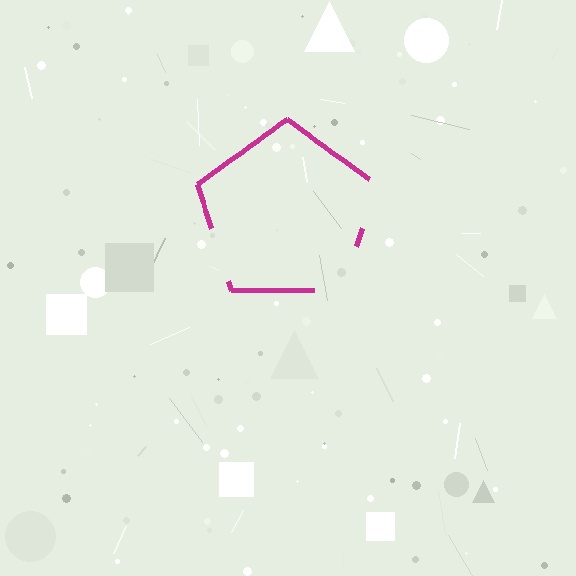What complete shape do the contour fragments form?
The contour fragments form a pentagon.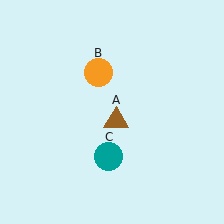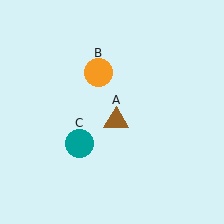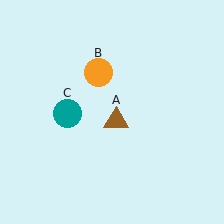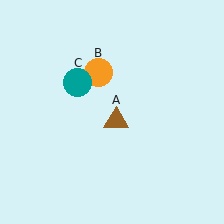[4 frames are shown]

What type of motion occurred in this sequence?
The teal circle (object C) rotated clockwise around the center of the scene.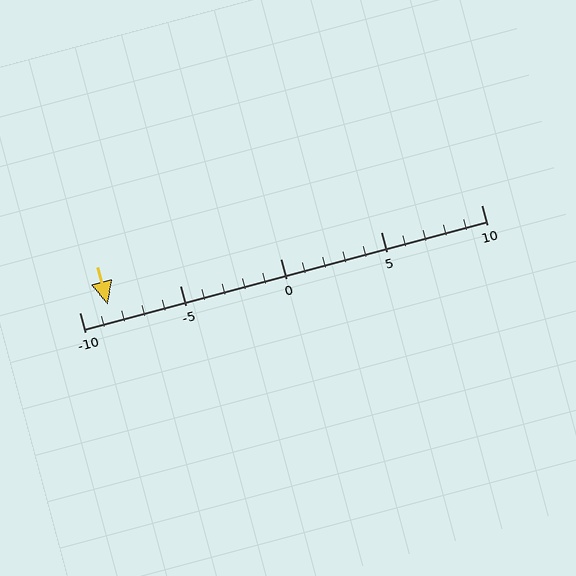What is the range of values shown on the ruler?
The ruler shows values from -10 to 10.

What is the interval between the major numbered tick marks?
The major tick marks are spaced 5 units apart.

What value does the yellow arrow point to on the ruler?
The yellow arrow points to approximately -9.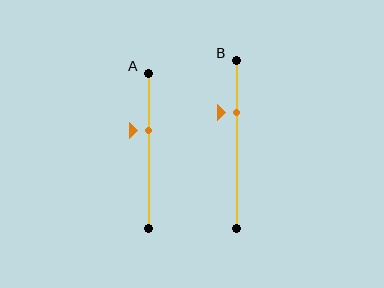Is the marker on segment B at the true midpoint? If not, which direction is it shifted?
No, the marker on segment B is shifted upward by about 19% of the segment length.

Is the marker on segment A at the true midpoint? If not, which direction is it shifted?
No, the marker on segment A is shifted upward by about 13% of the segment length.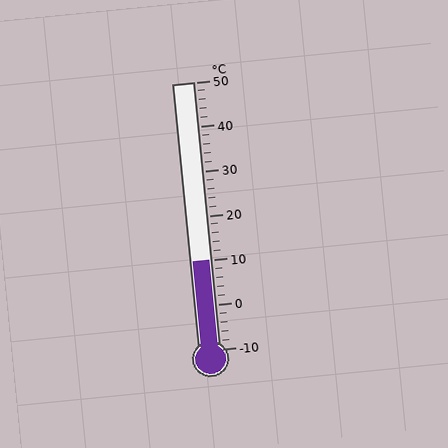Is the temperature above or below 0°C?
The temperature is above 0°C.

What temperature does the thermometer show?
The thermometer shows approximately 10°C.